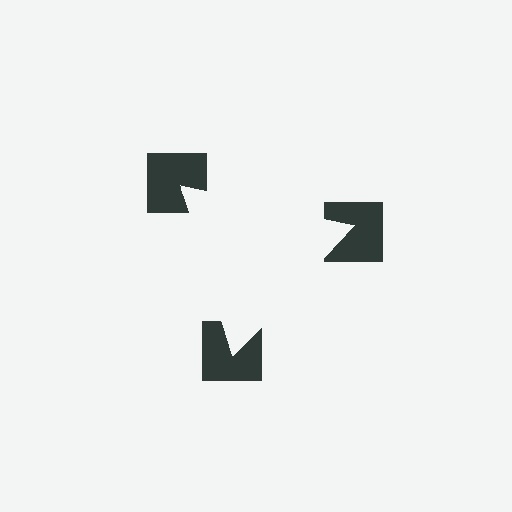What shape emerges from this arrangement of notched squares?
An illusory triangle — its edges are inferred from the aligned wedge cuts in the notched squares, not physically drawn.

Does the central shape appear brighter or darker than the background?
It typically appears slightly brighter than the background, even though no actual brightness change is drawn.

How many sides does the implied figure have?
3 sides.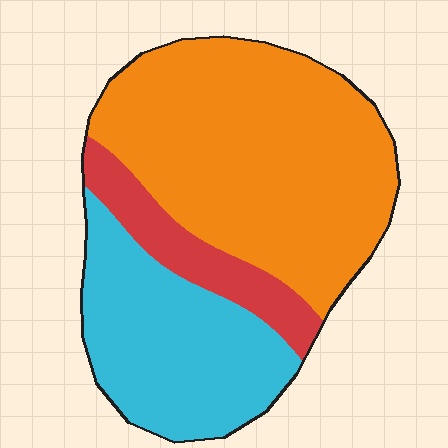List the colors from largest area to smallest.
From largest to smallest: orange, cyan, red.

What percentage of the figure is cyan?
Cyan covers roughly 30% of the figure.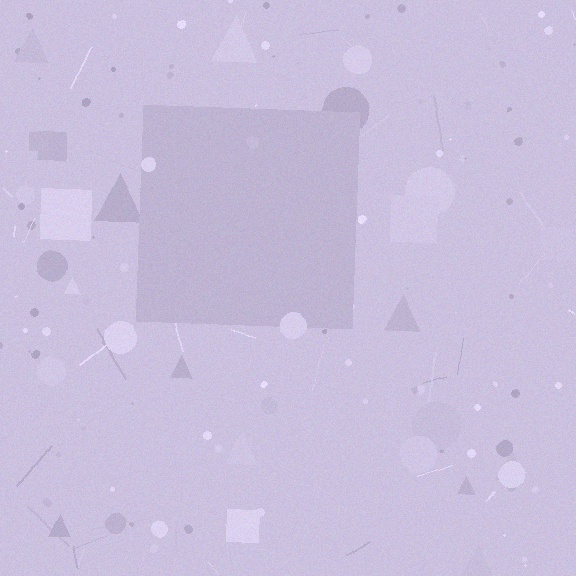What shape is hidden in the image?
A square is hidden in the image.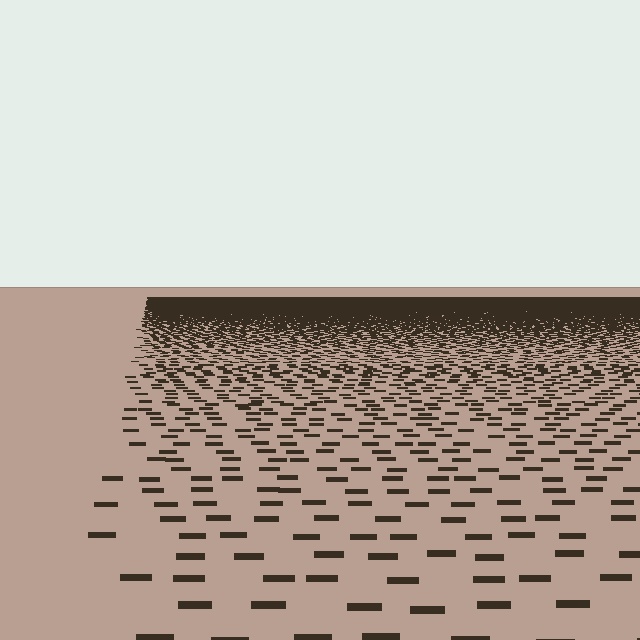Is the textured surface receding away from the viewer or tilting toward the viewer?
The surface is receding away from the viewer. Texture elements get smaller and denser toward the top.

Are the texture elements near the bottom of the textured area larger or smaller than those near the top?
Larger. Near the bottom, elements are closer to the viewer and appear at a bigger on-screen size.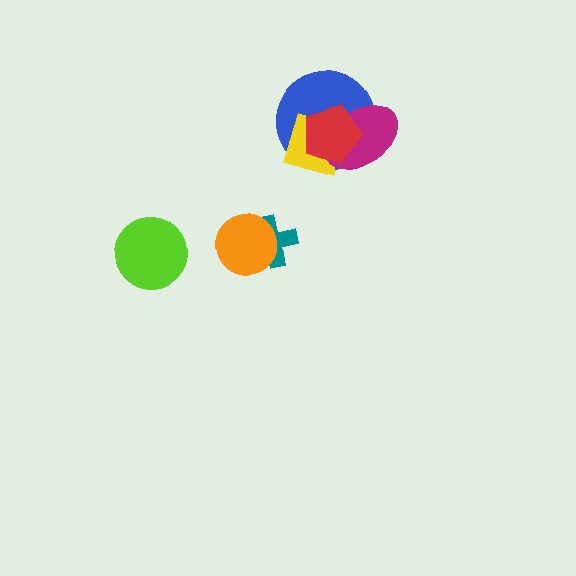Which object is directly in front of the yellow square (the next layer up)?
The magenta ellipse is directly in front of the yellow square.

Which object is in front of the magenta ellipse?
The red pentagon is in front of the magenta ellipse.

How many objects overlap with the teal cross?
1 object overlaps with the teal cross.